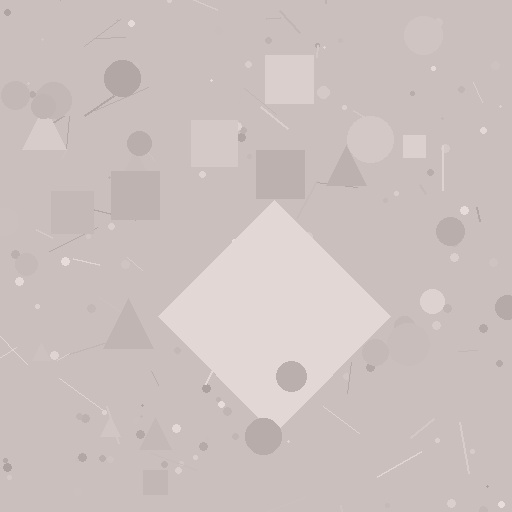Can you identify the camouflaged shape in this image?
The camouflaged shape is a diamond.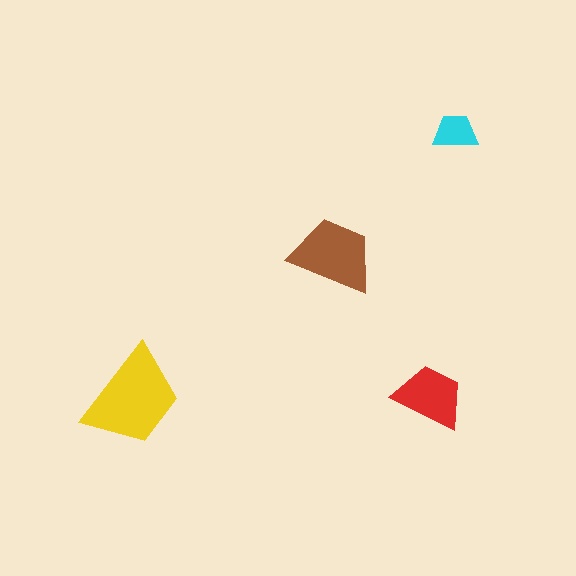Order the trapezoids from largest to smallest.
the yellow one, the brown one, the red one, the cyan one.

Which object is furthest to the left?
The yellow trapezoid is leftmost.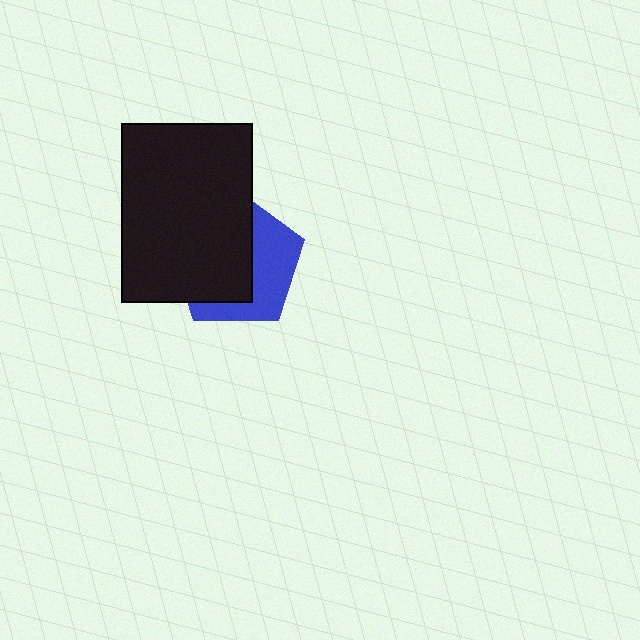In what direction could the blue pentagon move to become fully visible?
The blue pentagon could move right. That would shift it out from behind the black rectangle entirely.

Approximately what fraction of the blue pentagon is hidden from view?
Roughly 58% of the blue pentagon is hidden behind the black rectangle.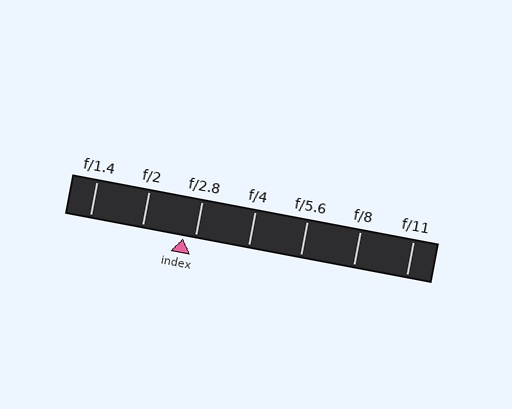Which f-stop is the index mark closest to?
The index mark is closest to f/2.8.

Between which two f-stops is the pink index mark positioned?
The index mark is between f/2 and f/2.8.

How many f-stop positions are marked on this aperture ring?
There are 7 f-stop positions marked.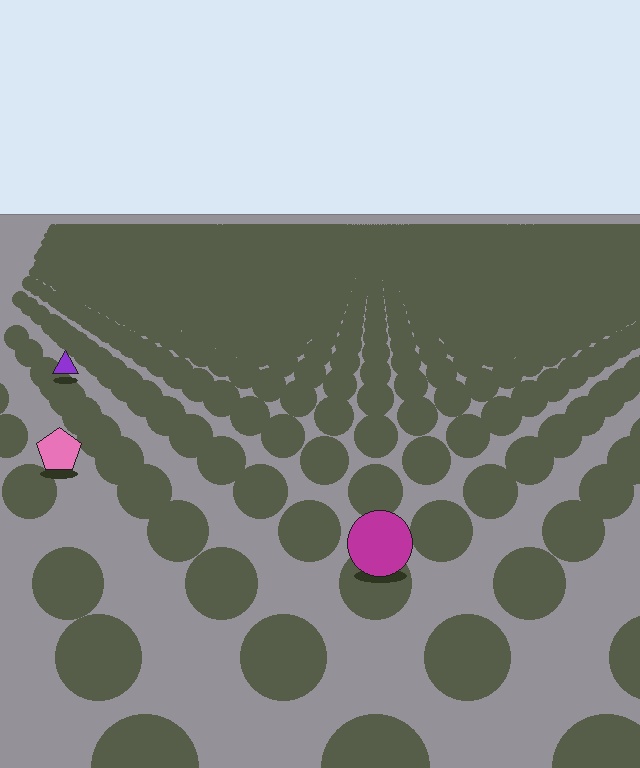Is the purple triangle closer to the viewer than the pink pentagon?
No. The pink pentagon is closer — you can tell from the texture gradient: the ground texture is coarser near it.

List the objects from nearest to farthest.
From nearest to farthest: the magenta circle, the pink pentagon, the purple triangle.